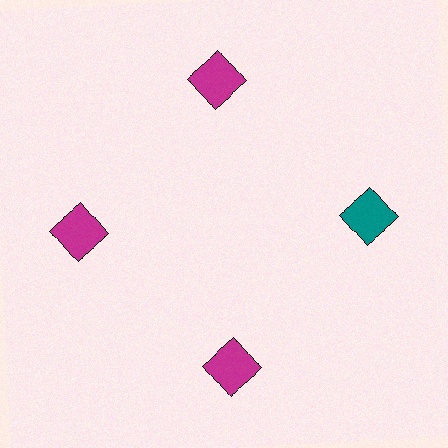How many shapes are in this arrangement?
There are 4 shapes arranged in a ring pattern.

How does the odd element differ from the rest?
It has a different color: teal instead of magenta.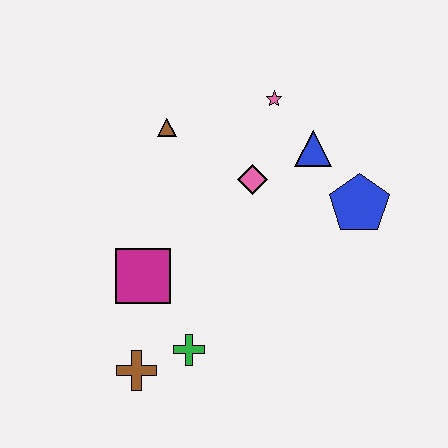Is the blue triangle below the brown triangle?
Yes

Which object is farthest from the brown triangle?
The brown cross is farthest from the brown triangle.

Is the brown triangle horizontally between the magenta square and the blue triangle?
Yes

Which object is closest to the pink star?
The blue triangle is closest to the pink star.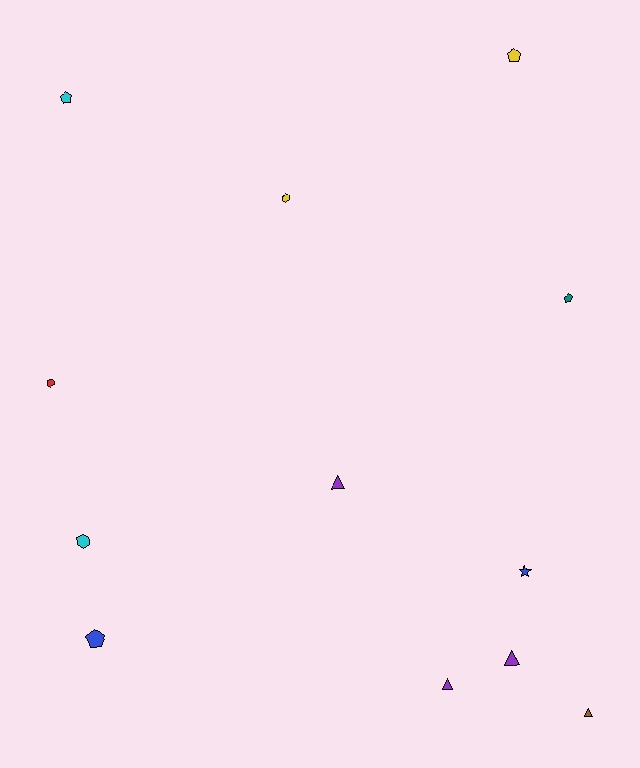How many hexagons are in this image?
There are 3 hexagons.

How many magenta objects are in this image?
There are no magenta objects.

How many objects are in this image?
There are 12 objects.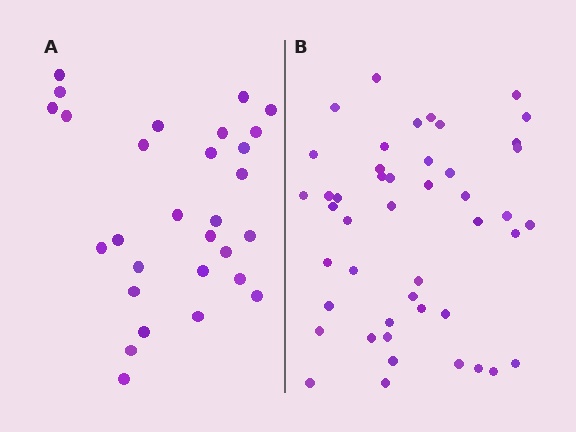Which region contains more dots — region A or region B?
Region B (the right region) has more dots.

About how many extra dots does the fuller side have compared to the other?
Region B has approximately 15 more dots than region A.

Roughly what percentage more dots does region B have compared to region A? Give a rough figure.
About 60% more.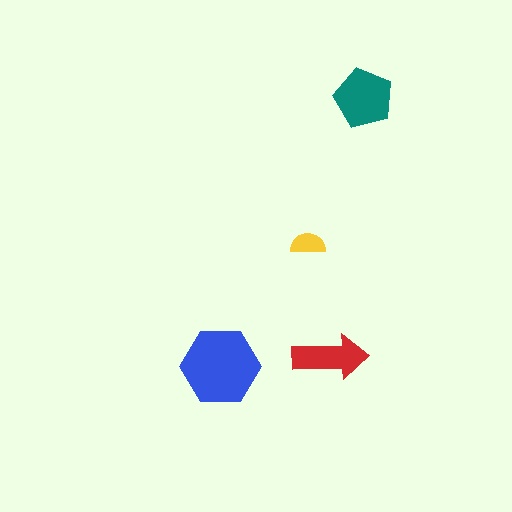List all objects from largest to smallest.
The blue hexagon, the teal pentagon, the red arrow, the yellow semicircle.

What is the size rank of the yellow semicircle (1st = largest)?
4th.